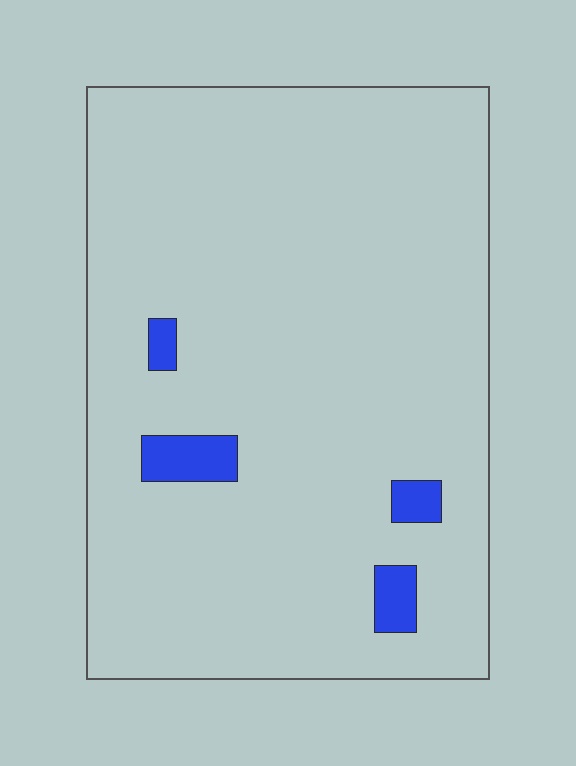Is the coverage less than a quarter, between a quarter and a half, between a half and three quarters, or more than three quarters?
Less than a quarter.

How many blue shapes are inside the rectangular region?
4.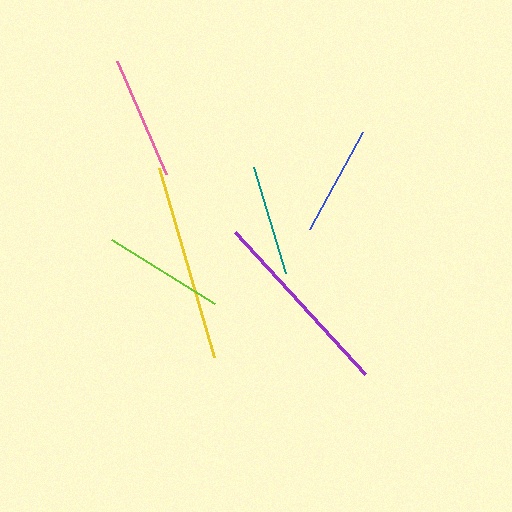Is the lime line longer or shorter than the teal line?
The lime line is longer than the teal line.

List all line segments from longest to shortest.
From longest to shortest: yellow, purple, pink, lime, teal, blue.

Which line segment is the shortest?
The blue line is the shortest at approximately 110 pixels.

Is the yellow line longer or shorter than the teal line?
The yellow line is longer than the teal line.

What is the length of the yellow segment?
The yellow segment is approximately 197 pixels long.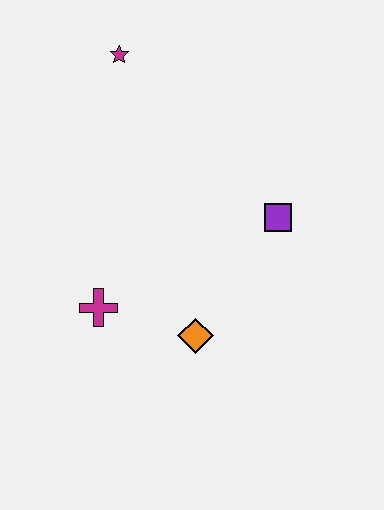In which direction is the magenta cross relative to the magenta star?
The magenta cross is below the magenta star.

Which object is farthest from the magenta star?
The orange diamond is farthest from the magenta star.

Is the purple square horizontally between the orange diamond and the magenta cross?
No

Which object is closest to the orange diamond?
The magenta cross is closest to the orange diamond.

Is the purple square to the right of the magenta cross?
Yes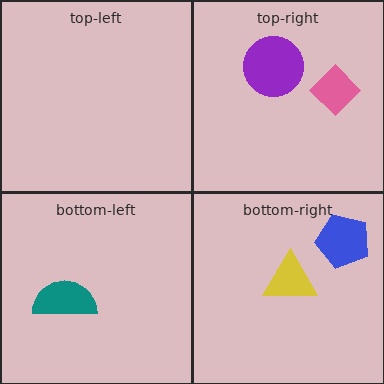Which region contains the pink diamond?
The top-right region.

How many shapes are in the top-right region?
2.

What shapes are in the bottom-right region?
The blue pentagon, the yellow triangle.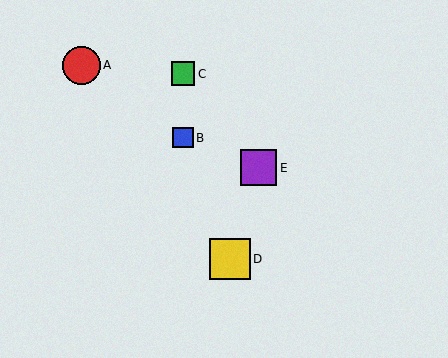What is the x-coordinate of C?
Object C is at x≈183.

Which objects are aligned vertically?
Objects B, C are aligned vertically.